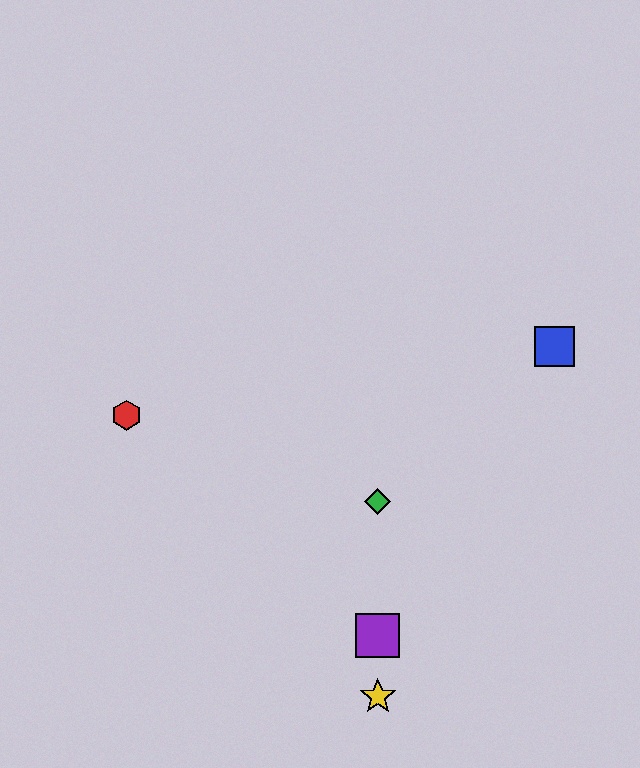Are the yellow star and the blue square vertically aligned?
No, the yellow star is at x≈378 and the blue square is at x≈554.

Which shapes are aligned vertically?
The green diamond, the yellow star, the purple square are aligned vertically.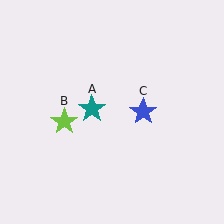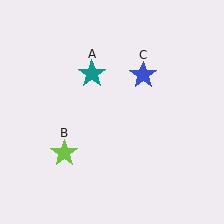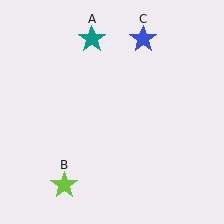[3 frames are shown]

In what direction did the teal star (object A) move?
The teal star (object A) moved up.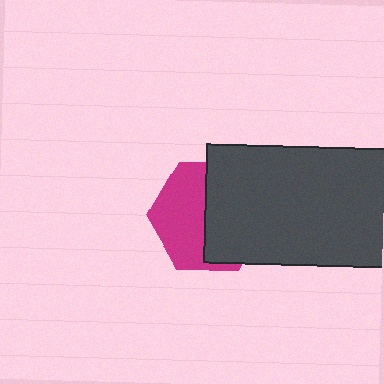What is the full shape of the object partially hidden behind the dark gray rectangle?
The partially hidden object is a magenta hexagon.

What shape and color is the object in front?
The object in front is a dark gray rectangle.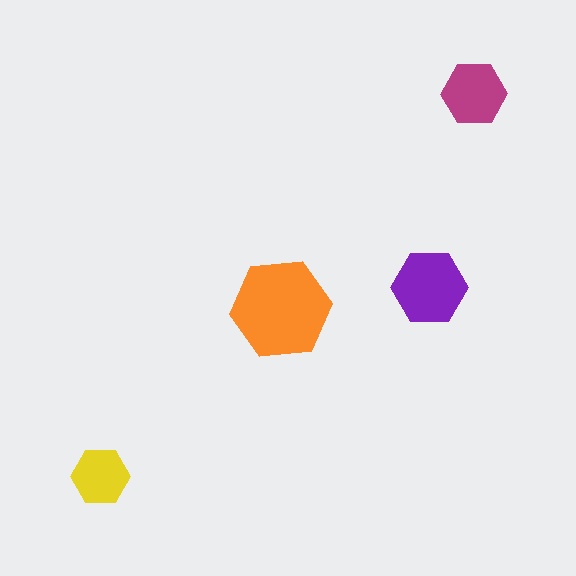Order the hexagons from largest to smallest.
the orange one, the purple one, the magenta one, the yellow one.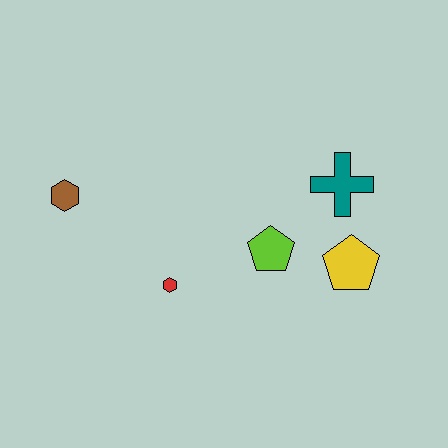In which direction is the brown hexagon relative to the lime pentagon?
The brown hexagon is to the left of the lime pentagon.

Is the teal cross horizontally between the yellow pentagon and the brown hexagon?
Yes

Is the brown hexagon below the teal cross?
Yes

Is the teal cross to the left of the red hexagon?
No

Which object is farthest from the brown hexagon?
The yellow pentagon is farthest from the brown hexagon.